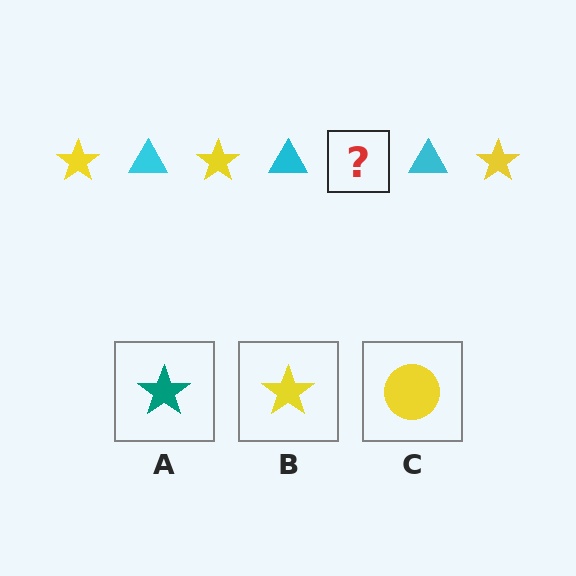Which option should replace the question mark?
Option B.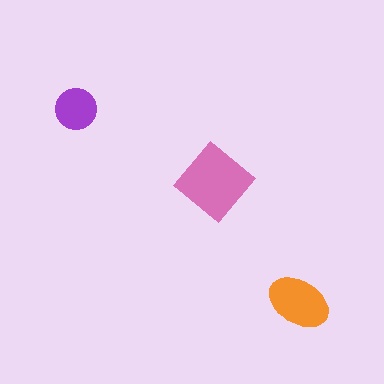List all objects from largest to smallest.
The pink diamond, the orange ellipse, the purple circle.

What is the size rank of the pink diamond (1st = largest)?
1st.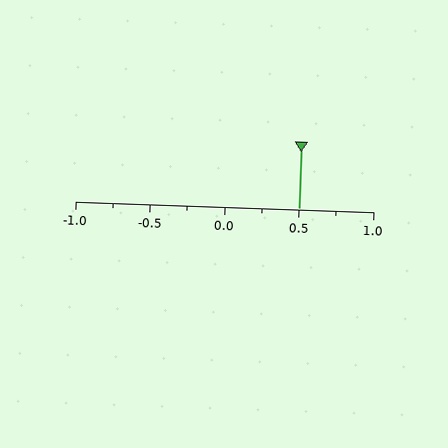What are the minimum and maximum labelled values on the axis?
The axis runs from -1.0 to 1.0.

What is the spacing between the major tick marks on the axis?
The major ticks are spaced 0.5 apart.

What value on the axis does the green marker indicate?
The marker indicates approximately 0.5.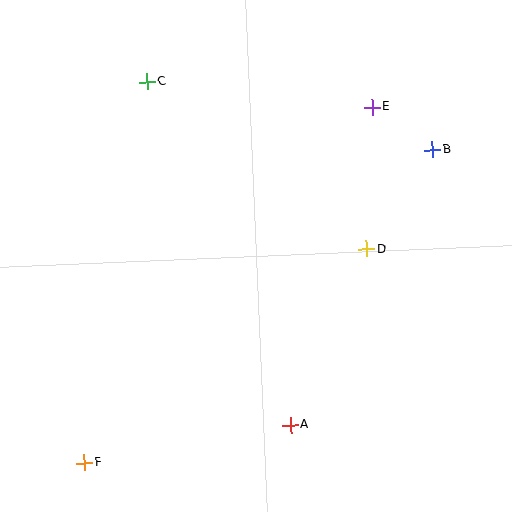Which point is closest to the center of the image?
Point D at (366, 249) is closest to the center.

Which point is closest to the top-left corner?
Point C is closest to the top-left corner.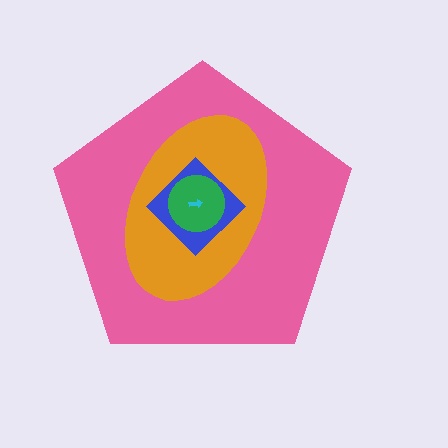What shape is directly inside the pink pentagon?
The orange ellipse.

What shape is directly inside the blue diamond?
The green circle.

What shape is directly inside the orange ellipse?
The blue diamond.